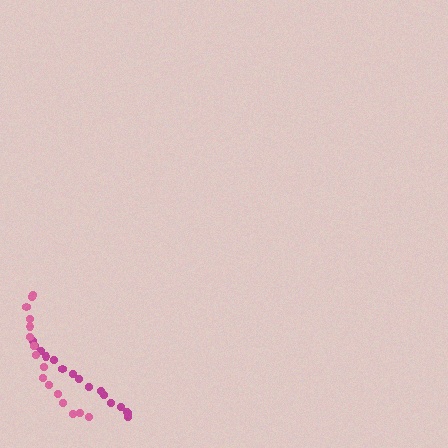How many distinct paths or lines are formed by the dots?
There are 2 distinct paths.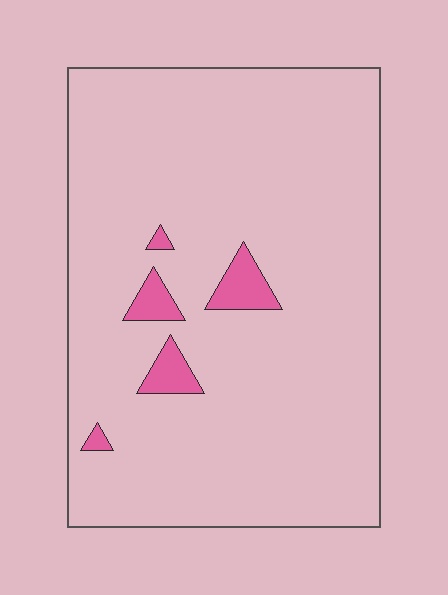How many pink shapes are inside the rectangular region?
5.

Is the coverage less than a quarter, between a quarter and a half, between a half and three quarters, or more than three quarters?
Less than a quarter.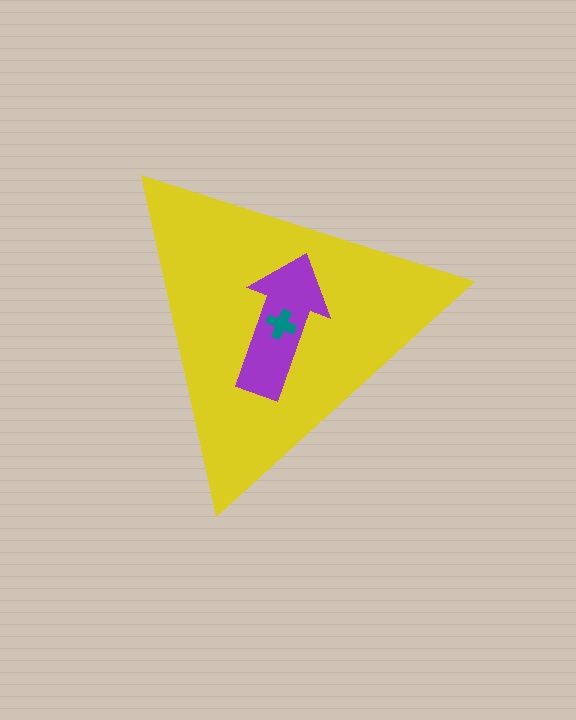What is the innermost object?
The teal cross.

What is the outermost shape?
The yellow triangle.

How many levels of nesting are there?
3.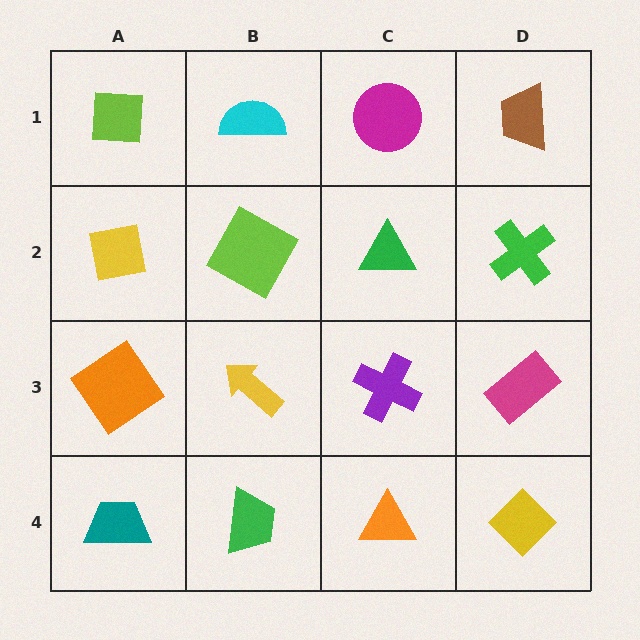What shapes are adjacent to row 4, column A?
An orange diamond (row 3, column A), a green trapezoid (row 4, column B).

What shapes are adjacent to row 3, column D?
A green cross (row 2, column D), a yellow diamond (row 4, column D), a purple cross (row 3, column C).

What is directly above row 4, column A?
An orange diamond.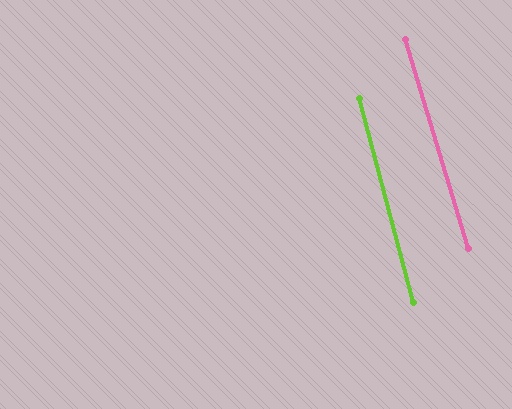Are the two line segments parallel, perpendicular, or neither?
Parallel — their directions differ by only 1.7°.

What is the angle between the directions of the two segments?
Approximately 2 degrees.